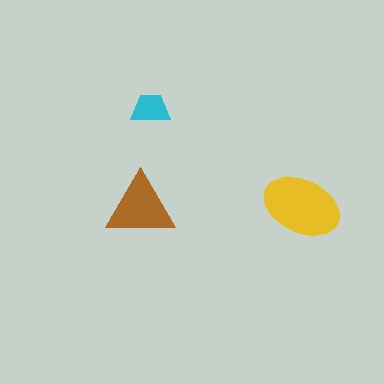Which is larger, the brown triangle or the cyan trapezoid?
The brown triangle.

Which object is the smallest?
The cyan trapezoid.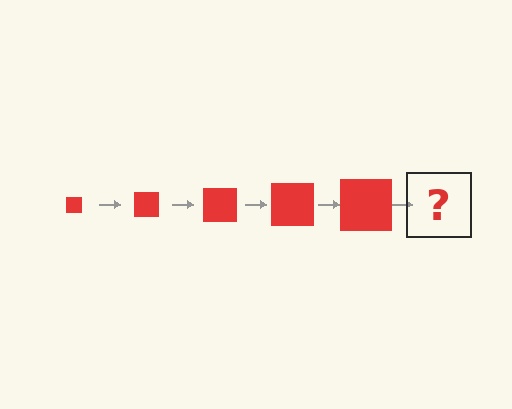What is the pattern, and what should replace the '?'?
The pattern is that the square gets progressively larger each step. The '?' should be a red square, larger than the previous one.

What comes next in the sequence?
The next element should be a red square, larger than the previous one.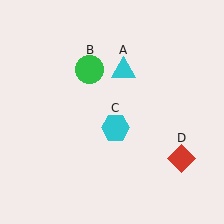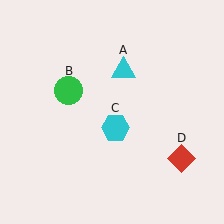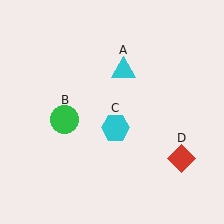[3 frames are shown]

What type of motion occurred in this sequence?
The green circle (object B) rotated counterclockwise around the center of the scene.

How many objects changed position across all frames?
1 object changed position: green circle (object B).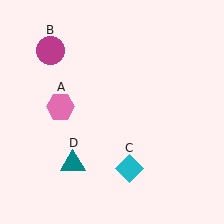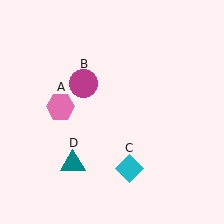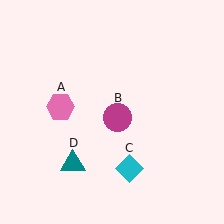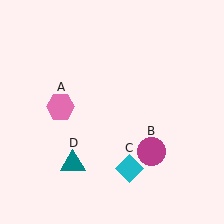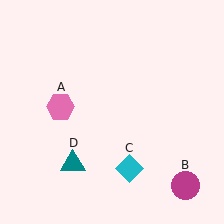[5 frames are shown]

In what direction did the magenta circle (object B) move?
The magenta circle (object B) moved down and to the right.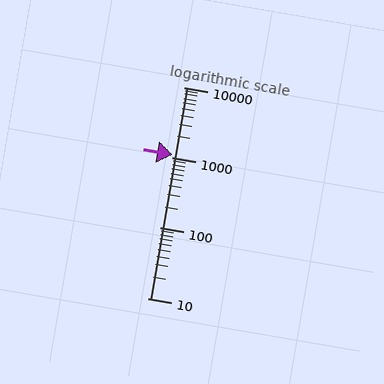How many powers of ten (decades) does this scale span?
The scale spans 3 decades, from 10 to 10000.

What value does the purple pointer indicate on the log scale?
The pointer indicates approximately 1100.